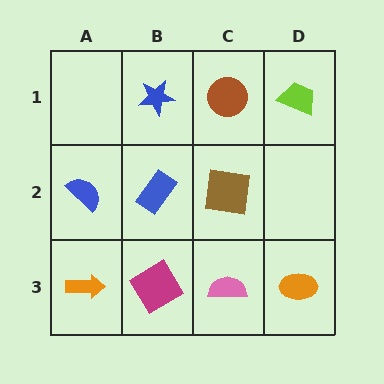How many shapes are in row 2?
3 shapes.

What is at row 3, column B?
A magenta diamond.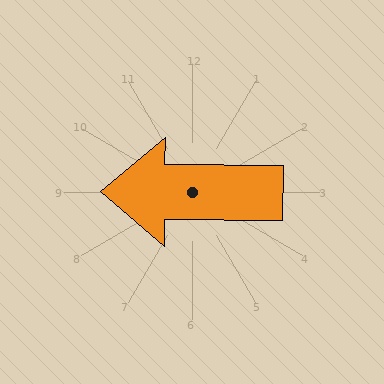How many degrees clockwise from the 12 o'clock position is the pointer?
Approximately 270 degrees.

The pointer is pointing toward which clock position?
Roughly 9 o'clock.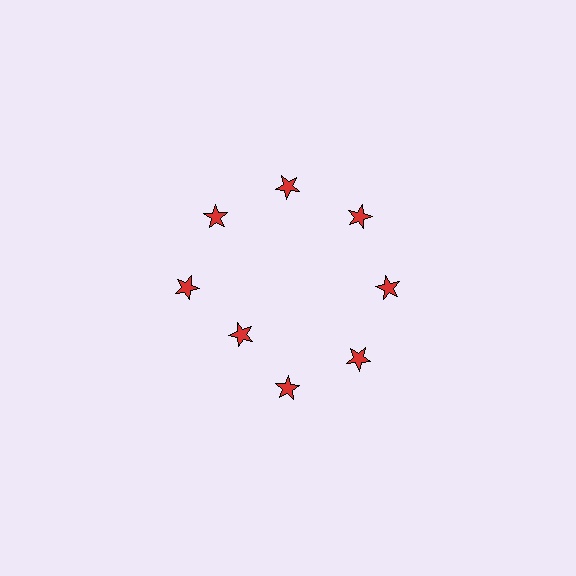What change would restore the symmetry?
The symmetry would be restored by moving it outward, back onto the ring so that all 8 stars sit at equal angles and equal distance from the center.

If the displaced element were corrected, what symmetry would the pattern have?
It would have 8-fold rotational symmetry — the pattern would map onto itself every 45 degrees.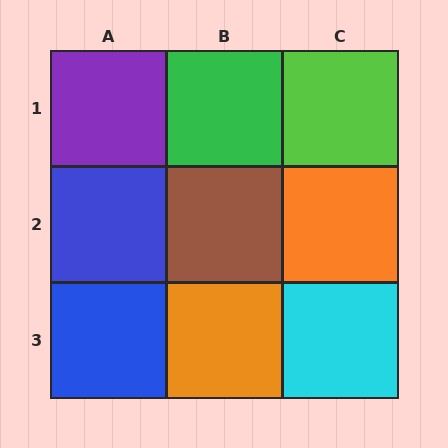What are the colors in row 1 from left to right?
Purple, green, lime.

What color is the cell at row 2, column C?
Orange.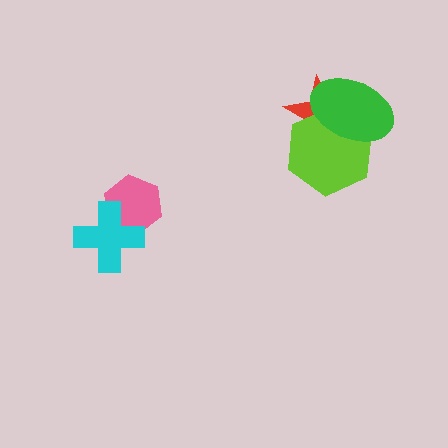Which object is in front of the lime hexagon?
The green ellipse is in front of the lime hexagon.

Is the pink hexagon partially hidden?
Yes, it is partially covered by another shape.